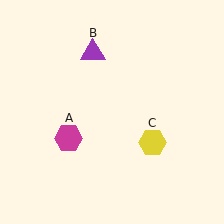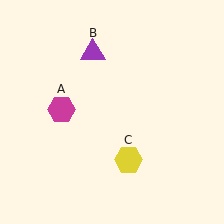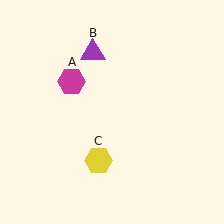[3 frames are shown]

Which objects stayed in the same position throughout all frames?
Purple triangle (object B) remained stationary.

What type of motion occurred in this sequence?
The magenta hexagon (object A), yellow hexagon (object C) rotated clockwise around the center of the scene.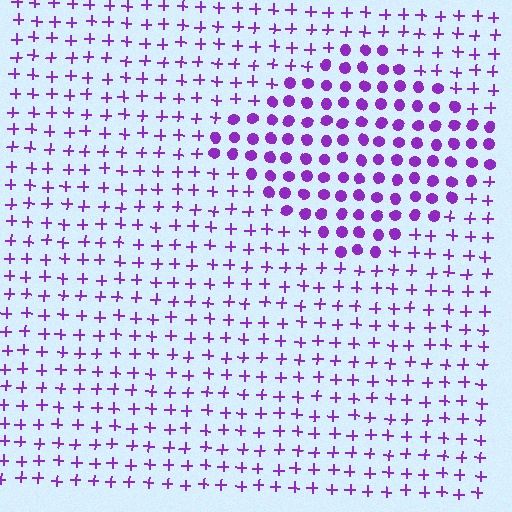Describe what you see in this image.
The image is filled with small purple elements arranged in a uniform grid. A diamond-shaped region contains circles, while the surrounding area contains plus signs. The boundary is defined purely by the change in element shape.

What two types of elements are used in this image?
The image uses circles inside the diamond region and plus signs outside it.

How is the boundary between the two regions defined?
The boundary is defined by a change in element shape: circles inside vs. plus signs outside. All elements share the same color and spacing.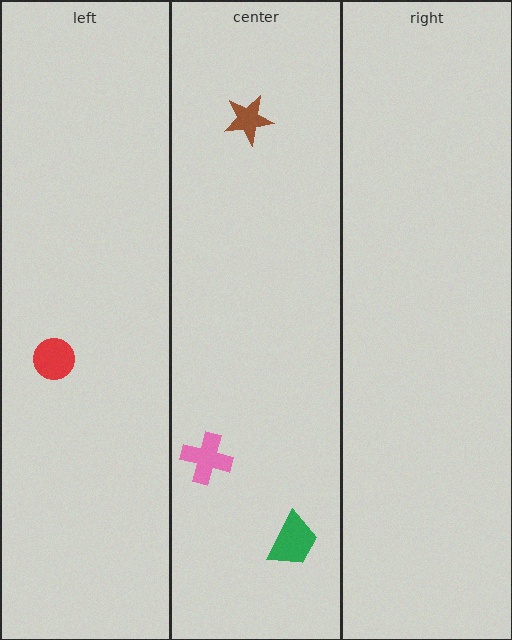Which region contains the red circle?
The left region.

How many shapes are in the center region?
3.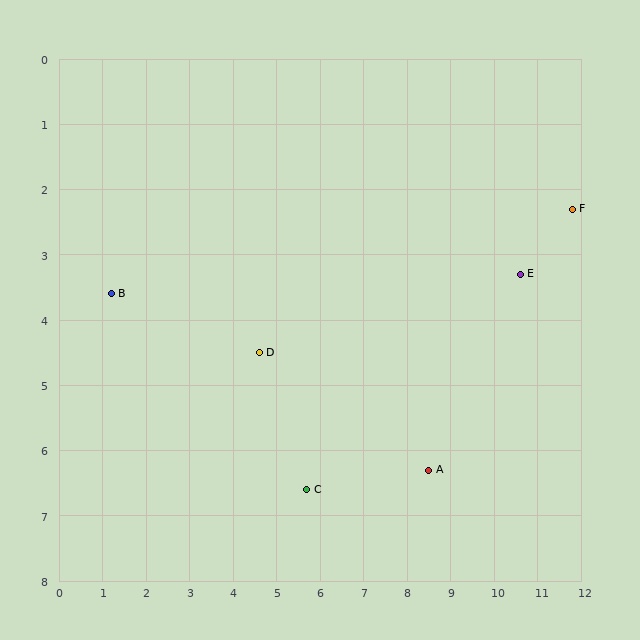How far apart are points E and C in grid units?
Points E and C are about 5.9 grid units apart.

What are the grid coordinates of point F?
Point F is at approximately (11.8, 2.3).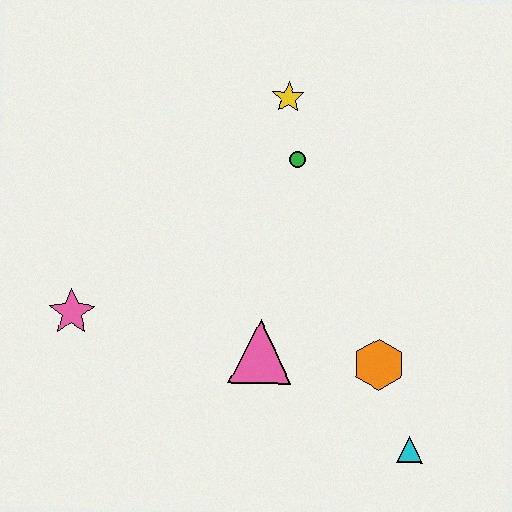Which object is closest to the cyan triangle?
The orange hexagon is closest to the cyan triangle.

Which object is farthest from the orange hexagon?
The pink star is farthest from the orange hexagon.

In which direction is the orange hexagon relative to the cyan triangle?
The orange hexagon is above the cyan triangle.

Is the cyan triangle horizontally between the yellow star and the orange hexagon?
No